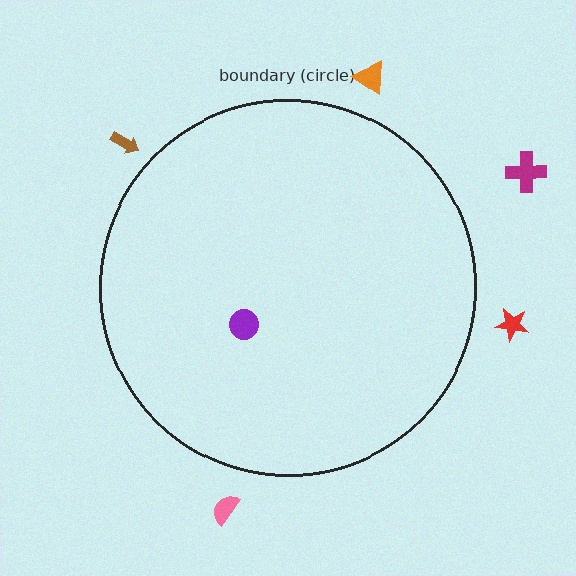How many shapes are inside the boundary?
1 inside, 5 outside.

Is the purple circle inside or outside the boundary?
Inside.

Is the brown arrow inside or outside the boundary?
Outside.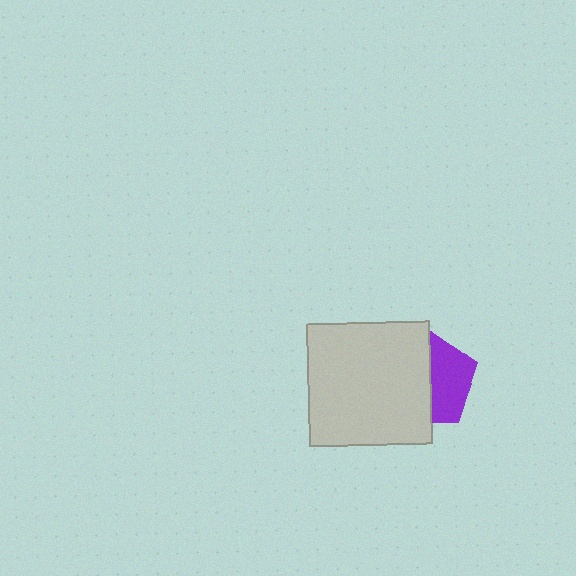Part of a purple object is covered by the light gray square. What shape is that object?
It is a pentagon.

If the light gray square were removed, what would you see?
You would see the complete purple pentagon.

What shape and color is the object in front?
The object in front is a light gray square.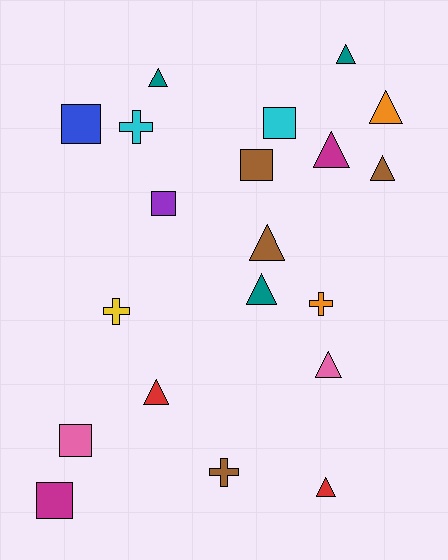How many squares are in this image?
There are 6 squares.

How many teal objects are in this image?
There are 3 teal objects.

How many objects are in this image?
There are 20 objects.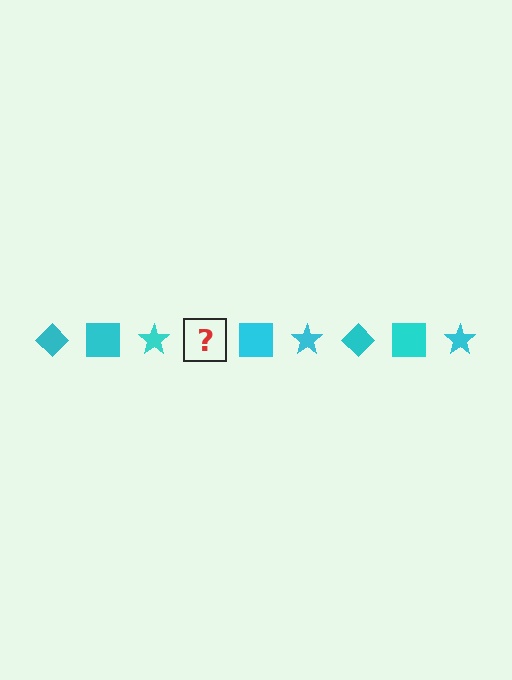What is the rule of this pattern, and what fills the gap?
The rule is that the pattern cycles through diamond, square, star shapes in cyan. The gap should be filled with a cyan diamond.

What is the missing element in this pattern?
The missing element is a cyan diamond.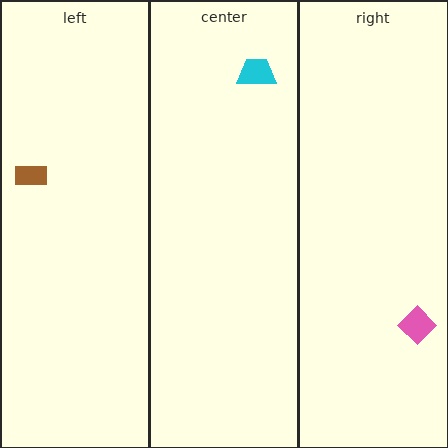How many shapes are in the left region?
1.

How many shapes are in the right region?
1.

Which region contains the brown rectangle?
The left region.